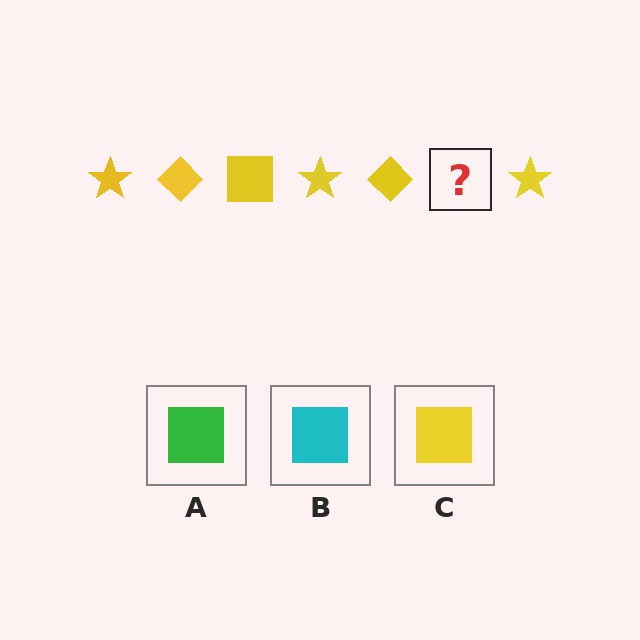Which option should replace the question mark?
Option C.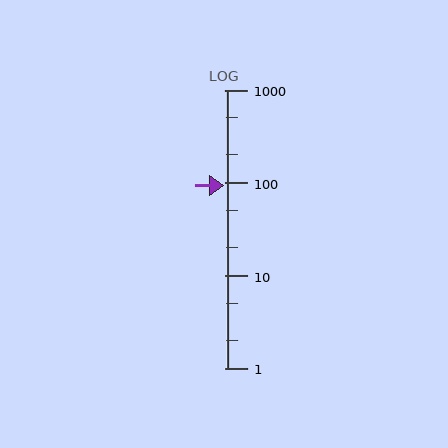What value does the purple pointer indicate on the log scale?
The pointer indicates approximately 93.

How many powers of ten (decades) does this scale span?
The scale spans 3 decades, from 1 to 1000.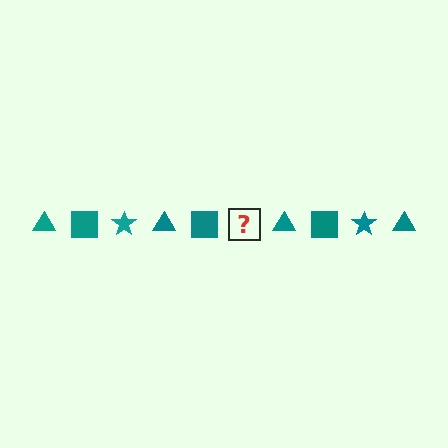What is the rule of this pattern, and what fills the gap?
The rule is that the pattern cycles through triangle, square, star shapes in teal. The gap should be filled with a teal star.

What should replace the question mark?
The question mark should be replaced with a teal star.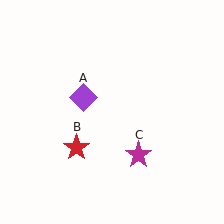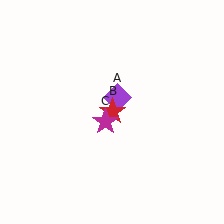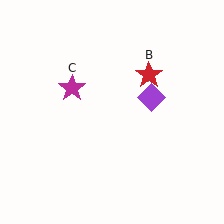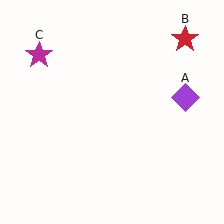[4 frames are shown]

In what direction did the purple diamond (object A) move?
The purple diamond (object A) moved right.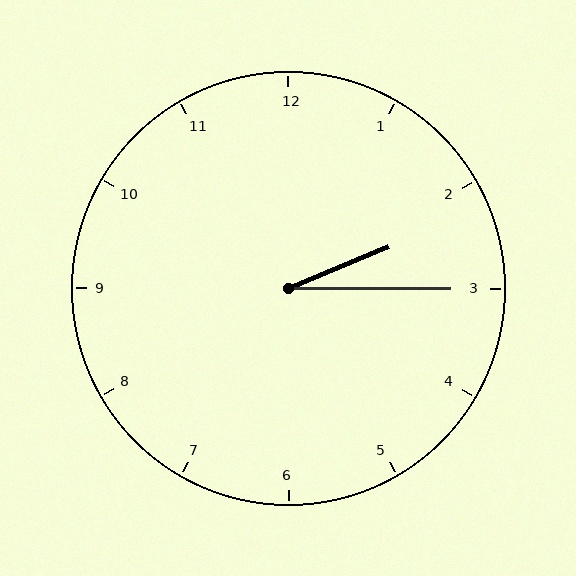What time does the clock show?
2:15.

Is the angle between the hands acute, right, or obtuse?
It is acute.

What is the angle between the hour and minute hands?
Approximately 22 degrees.